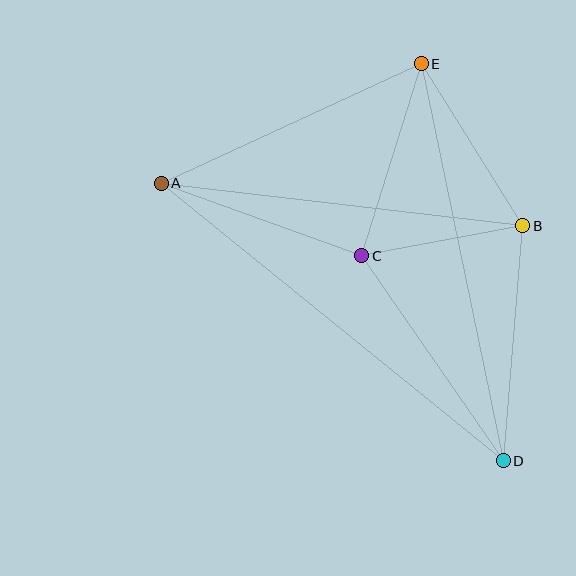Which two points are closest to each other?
Points B and C are closest to each other.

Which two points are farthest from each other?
Points A and D are farthest from each other.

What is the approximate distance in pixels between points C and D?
The distance between C and D is approximately 249 pixels.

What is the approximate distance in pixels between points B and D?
The distance between B and D is approximately 236 pixels.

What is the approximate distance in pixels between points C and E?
The distance between C and E is approximately 201 pixels.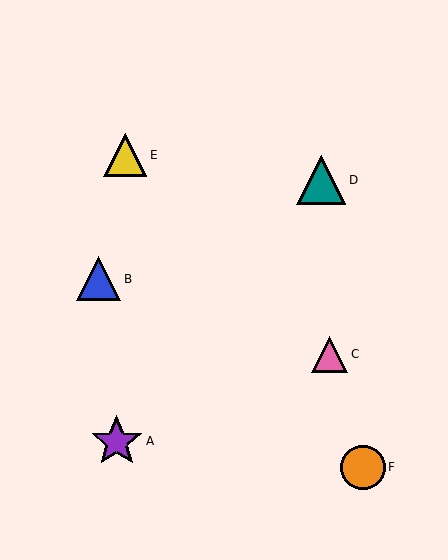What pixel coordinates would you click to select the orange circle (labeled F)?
Click at (363, 467) to select the orange circle F.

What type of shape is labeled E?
Shape E is a yellow triangle.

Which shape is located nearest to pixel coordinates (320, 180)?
The teal triangle (labeled D) at (321, 180) is nearest to that location.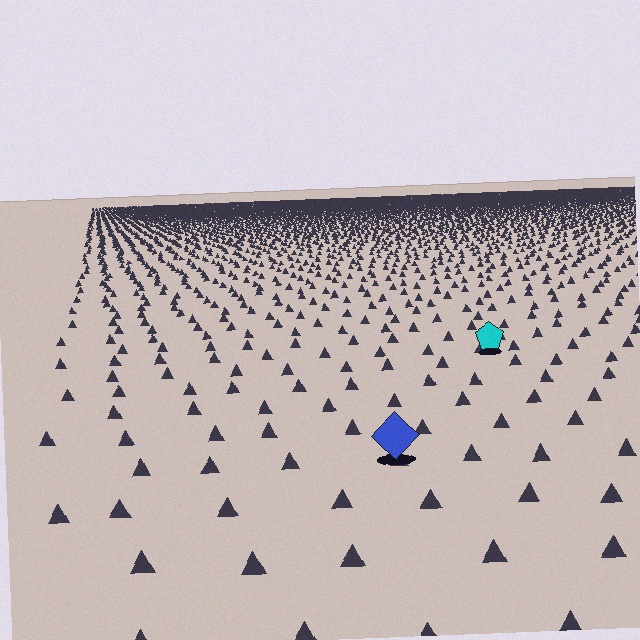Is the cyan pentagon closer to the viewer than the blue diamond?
No. The blue diamond is closer — you can tell from the texture gradient: the ground texture is coarser near it.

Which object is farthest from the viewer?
The cyan pentagon is farthest from the viewer. It appears smaller and the ground texture around it is denser.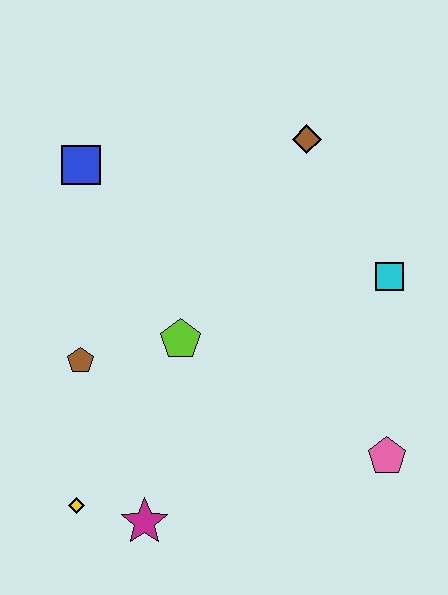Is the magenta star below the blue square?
Yes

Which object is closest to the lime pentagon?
The brown pentagon is closest to the lime pentagon.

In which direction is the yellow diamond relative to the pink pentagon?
The yellow diamond is to the left of the pink pentagon.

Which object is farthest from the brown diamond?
The yellow diamond is farthest from the brown diamond.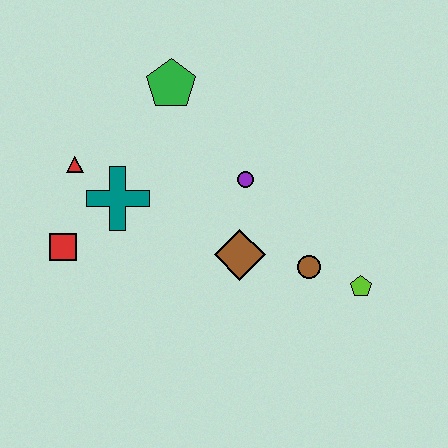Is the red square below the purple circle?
Yes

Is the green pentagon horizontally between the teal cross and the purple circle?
Yes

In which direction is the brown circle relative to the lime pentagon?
The brown circle is to the left of the lime pentagon.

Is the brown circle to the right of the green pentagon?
Yes